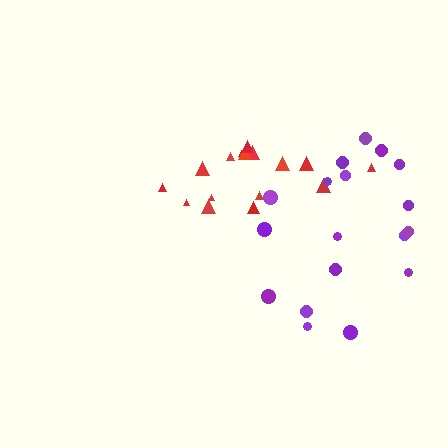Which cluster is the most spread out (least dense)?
Red.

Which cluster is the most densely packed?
Purple.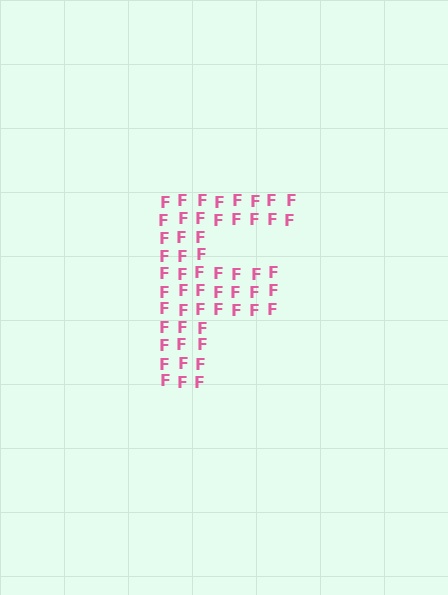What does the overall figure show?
The overall figure shows the letter F.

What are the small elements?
The small elements are letter F's.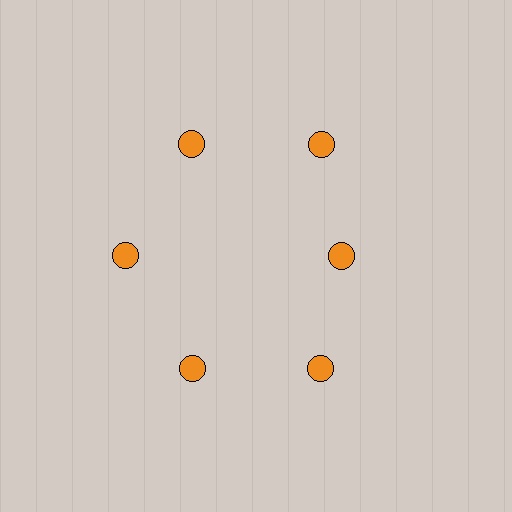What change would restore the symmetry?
The symmetry would be restored by moving it outward, back onto the ring so that all 6 circles sit at equal angles and equal distance from the center.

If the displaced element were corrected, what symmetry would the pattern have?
It would have 6-fold rotational symmetry — the pattern would map onto itself every 60 degrees.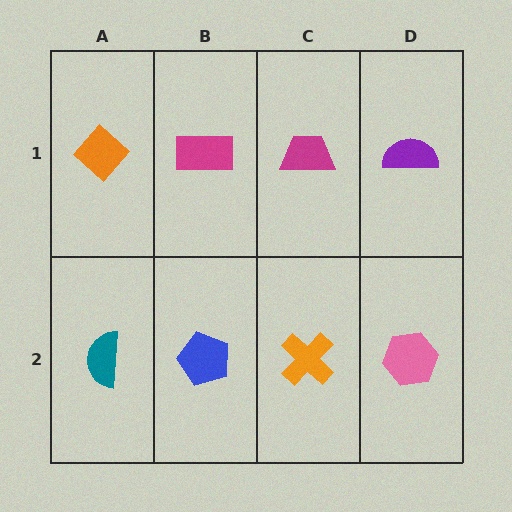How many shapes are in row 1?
4 shapes.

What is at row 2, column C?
An orange cross.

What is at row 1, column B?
A magenta rectangle.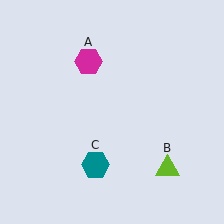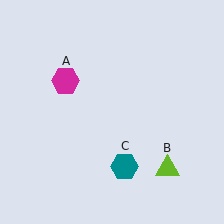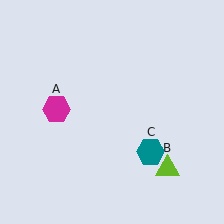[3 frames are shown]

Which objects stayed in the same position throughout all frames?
Lime triangle (object B) remained stationary.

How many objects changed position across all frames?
2 objects changed position: magenta hexagon (object A), teal hexagon (object C).